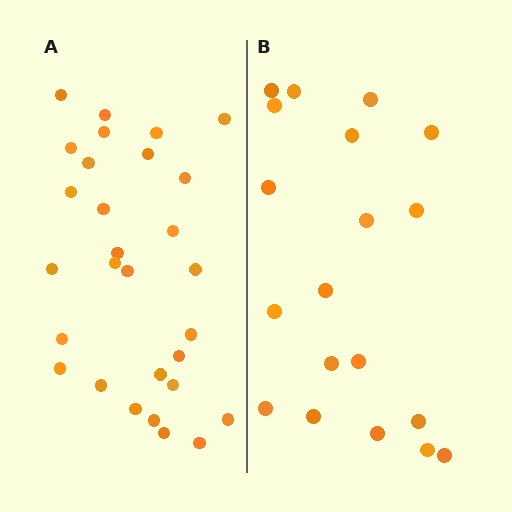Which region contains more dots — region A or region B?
Region A (the left region) has more dots.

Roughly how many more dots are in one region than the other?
Region A has roughly 10 or so more dots than region B.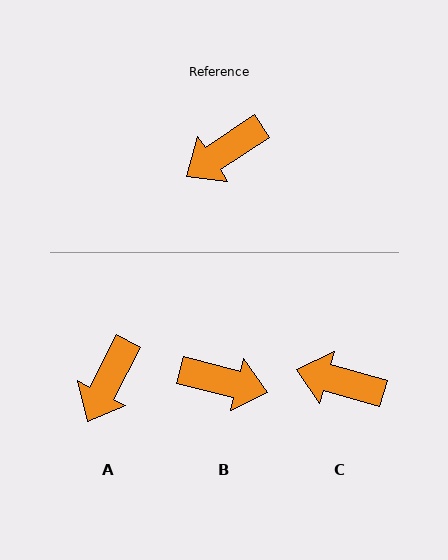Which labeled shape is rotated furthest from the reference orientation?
B, about 132 degrees away.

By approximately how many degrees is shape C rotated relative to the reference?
Approximately 49 degrees clockwise.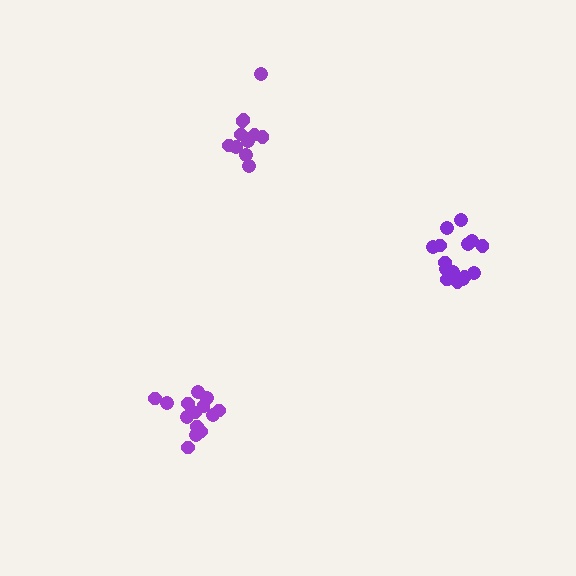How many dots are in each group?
Group 1: 14 dots, Group 2: 11 dots, Group 3: 16 dots (41 total).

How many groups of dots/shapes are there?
There are 3 groups.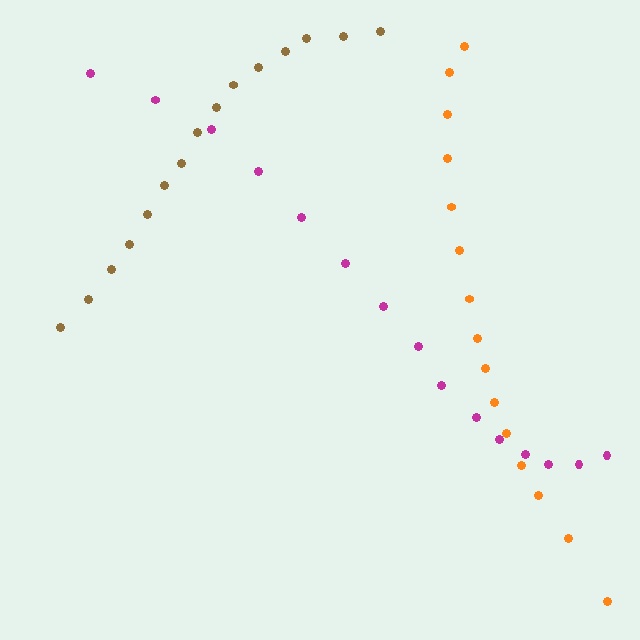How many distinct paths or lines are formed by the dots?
There are 3 distinct paths.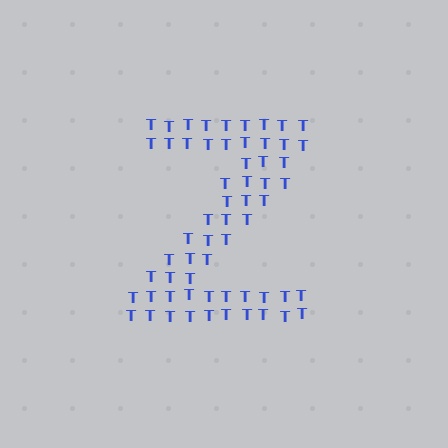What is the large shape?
The large shape is the letter Z.